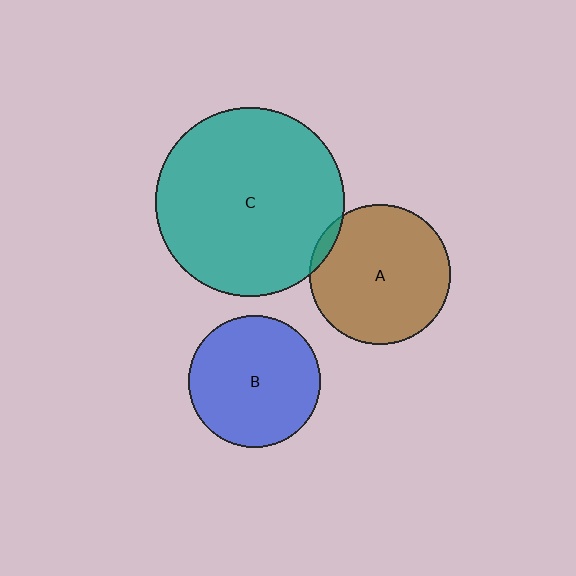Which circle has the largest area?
Circle C (teal).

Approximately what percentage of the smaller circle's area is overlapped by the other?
Approximately 5%.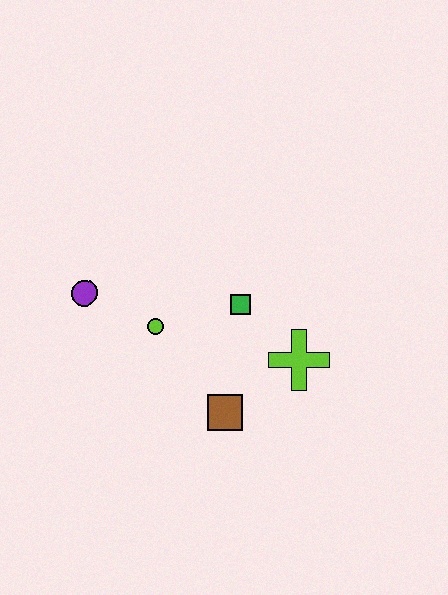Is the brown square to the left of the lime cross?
Yes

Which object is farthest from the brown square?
The purple circle is farthest from the brown square.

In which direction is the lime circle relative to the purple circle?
The lime circle is to the right of the purple circle.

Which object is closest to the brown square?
The lime cross is closest to the brown square.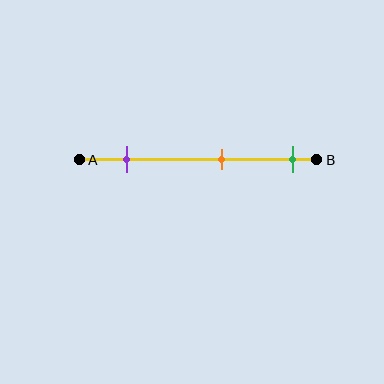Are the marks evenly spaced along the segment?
Yes, the marks are approximately evenly spaced.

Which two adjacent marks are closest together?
The orange and green marks are the closest adjacent pair.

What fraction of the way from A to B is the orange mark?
The orange mark is approximately 60% (0.6) of the way from A to B.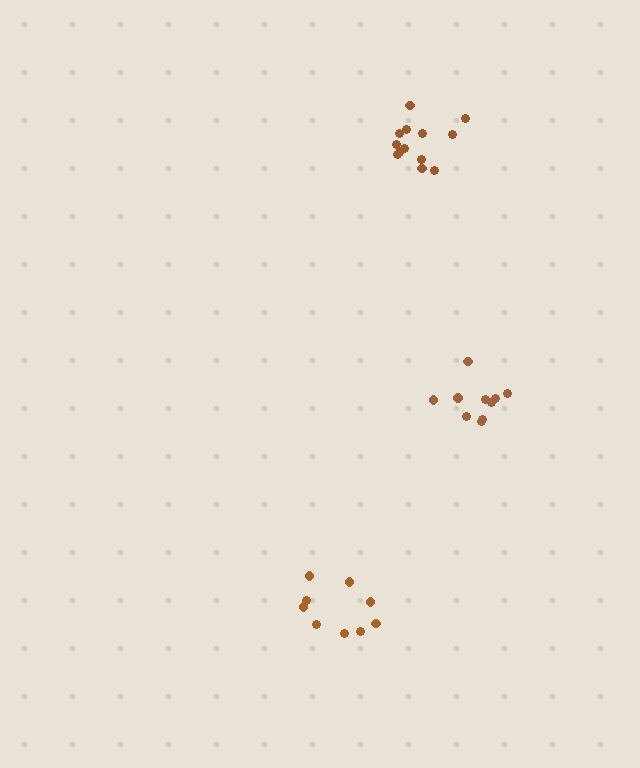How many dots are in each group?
Group 1: 13 dots, Group 2: 10 dots, Group 3: 9 dots (32 total).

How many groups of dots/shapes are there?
There are 3 groups.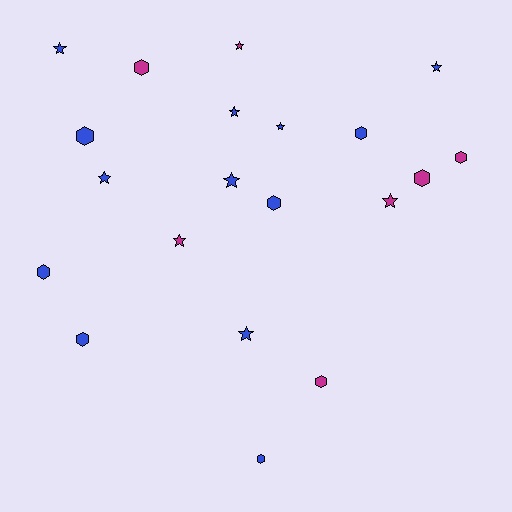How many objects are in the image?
There are 20 objects.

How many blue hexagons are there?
There are 6 blue hexagons.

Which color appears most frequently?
Blue, with 13 objects.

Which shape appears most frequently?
Star, with 10 objects.